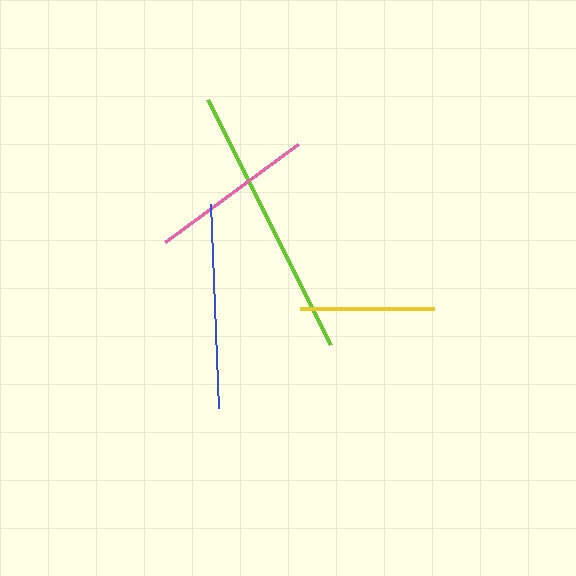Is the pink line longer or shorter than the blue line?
The blue line is longer than the pink line.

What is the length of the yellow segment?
The yellow segment is approximately 134 pixels long.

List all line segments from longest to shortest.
From longest to shortest: lime, blue, pink, yellow.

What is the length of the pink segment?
The pink segment is approximately 165 pixels long.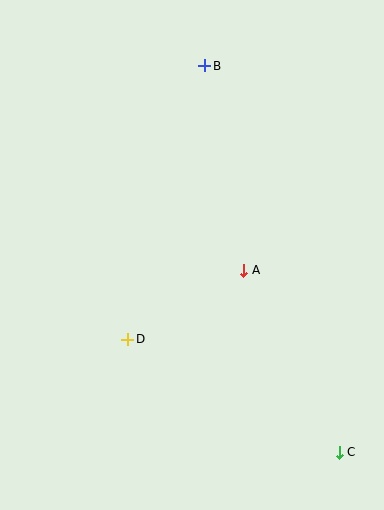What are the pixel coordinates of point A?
Point A is at (244, 270).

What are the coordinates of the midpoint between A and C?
The midpoint between A and C is at (291, 361).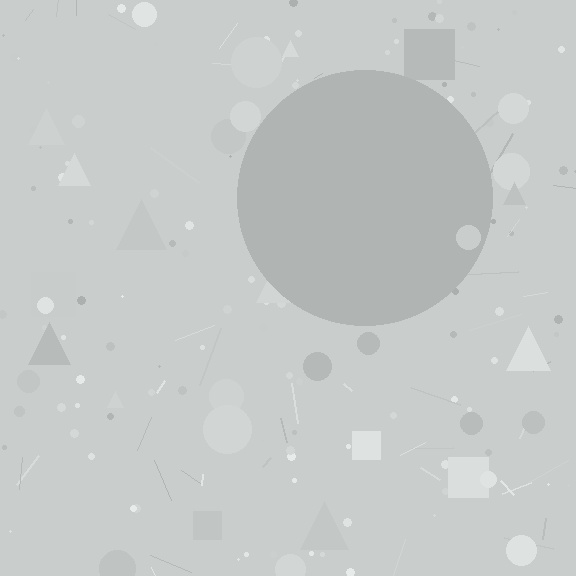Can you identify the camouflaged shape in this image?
The camouflaged shape is a circle.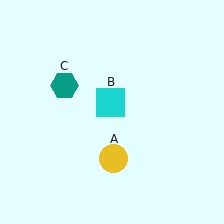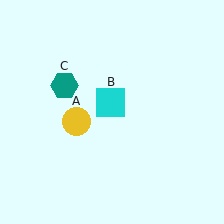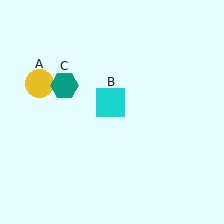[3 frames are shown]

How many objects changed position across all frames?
1 object changed position: yellow circle (object A).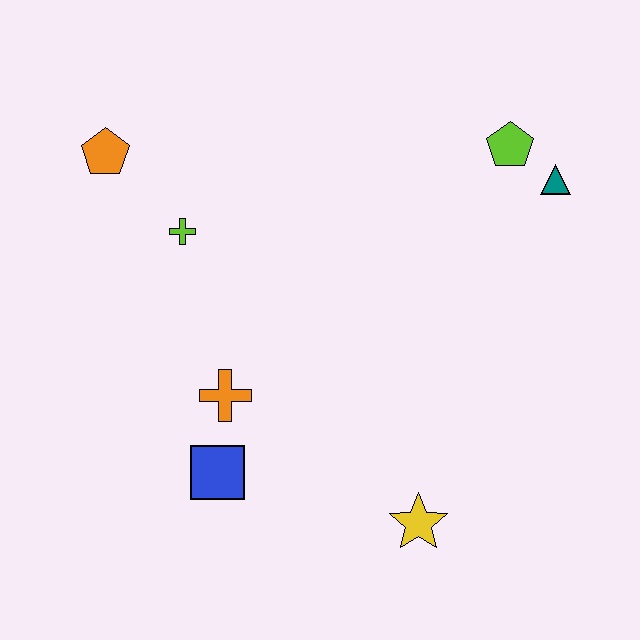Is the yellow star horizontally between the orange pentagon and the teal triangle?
Yes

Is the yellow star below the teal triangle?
Yes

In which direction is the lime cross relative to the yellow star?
The lime cross is above the yellow star.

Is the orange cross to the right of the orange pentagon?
Yes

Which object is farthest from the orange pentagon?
The yellow star is farthest from the orange pentagon.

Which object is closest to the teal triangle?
The lime pentagon is closest to the teal triangle.